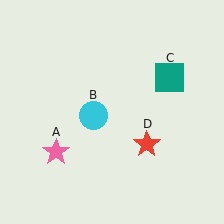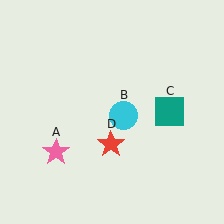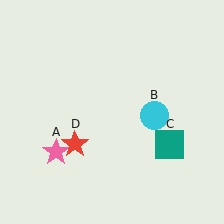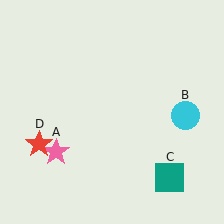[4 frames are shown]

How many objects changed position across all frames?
3 objects changed position: cyan circle (object B), teal square (object C), red star (object D).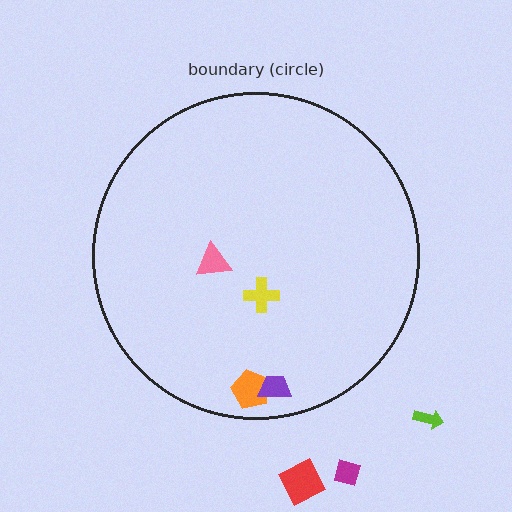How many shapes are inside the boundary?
4 inside, 3 outside.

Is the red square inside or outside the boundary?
Outside.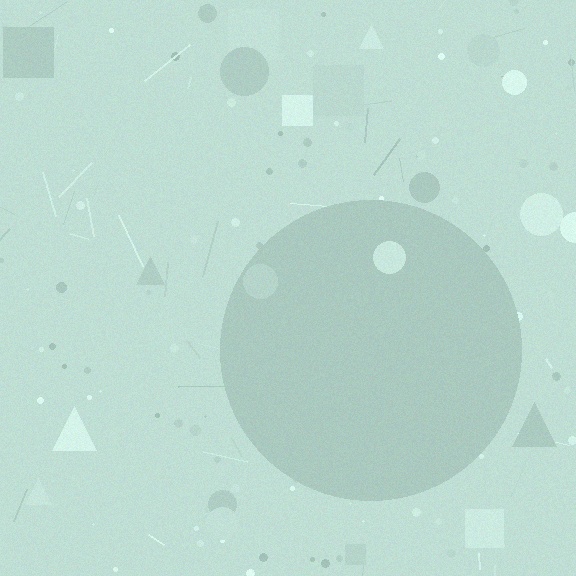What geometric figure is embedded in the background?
A circle is embedded in the background.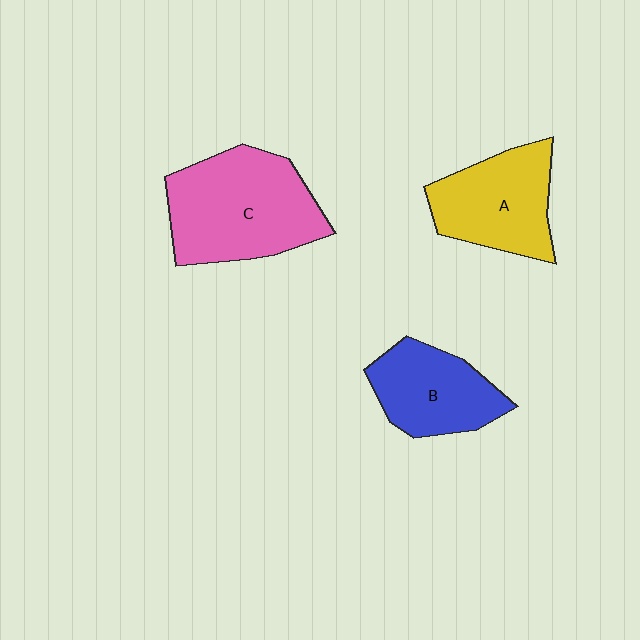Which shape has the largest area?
Shape C (pink).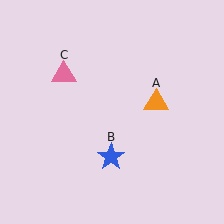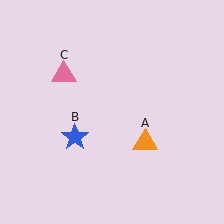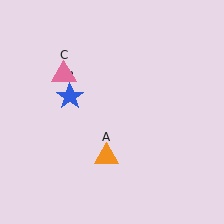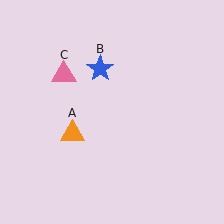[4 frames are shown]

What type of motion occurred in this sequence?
The orange triangle (object A), blue star (object B) rotated clockwise around the center of the scene.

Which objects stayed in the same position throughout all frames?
Pink triangle (object C) remained stationary.